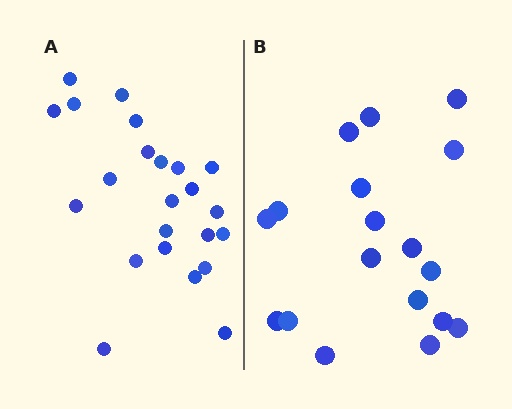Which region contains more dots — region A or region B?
Region A (the left region) has more dots.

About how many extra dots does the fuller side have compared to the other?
Region A has about 5 more dots than region B.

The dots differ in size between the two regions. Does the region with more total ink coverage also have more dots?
No. Region B has more total ink coverage because its dots are larger, but region A actually contains more individual dots. Total area can be misleading — the number of items is what matters here.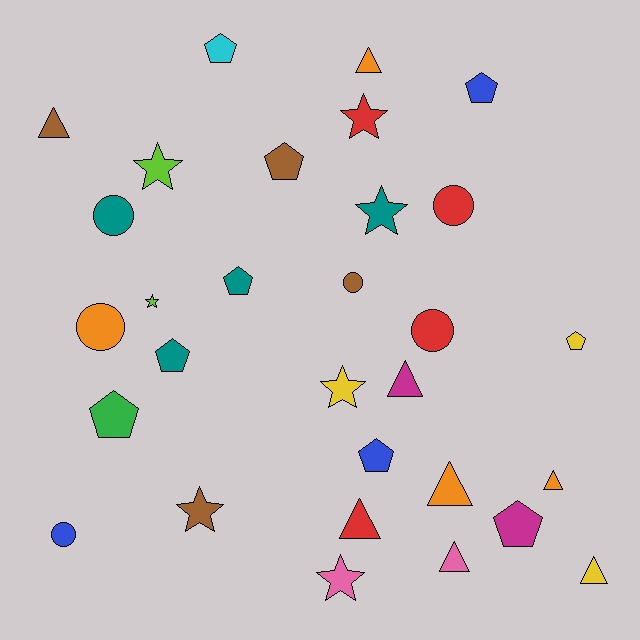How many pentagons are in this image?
There are 9 pentagons.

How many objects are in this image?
There are 30 objects.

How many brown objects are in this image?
There are 4 brown objects.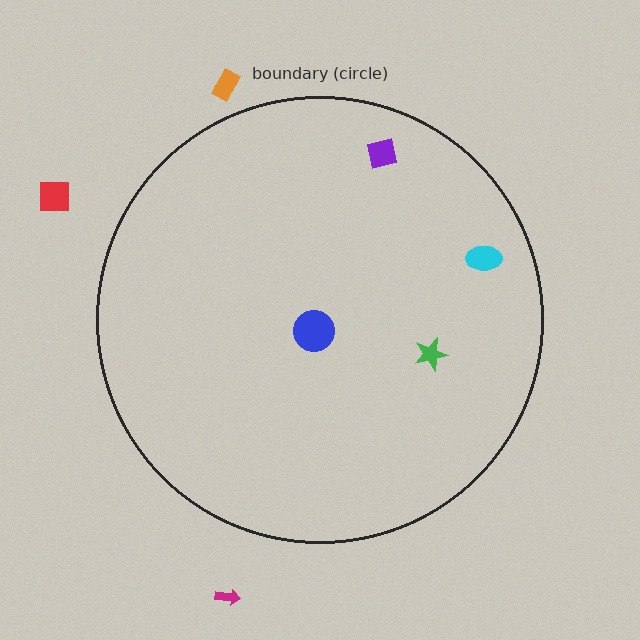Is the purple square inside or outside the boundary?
Inside.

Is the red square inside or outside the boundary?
Outside.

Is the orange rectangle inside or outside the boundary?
Outside.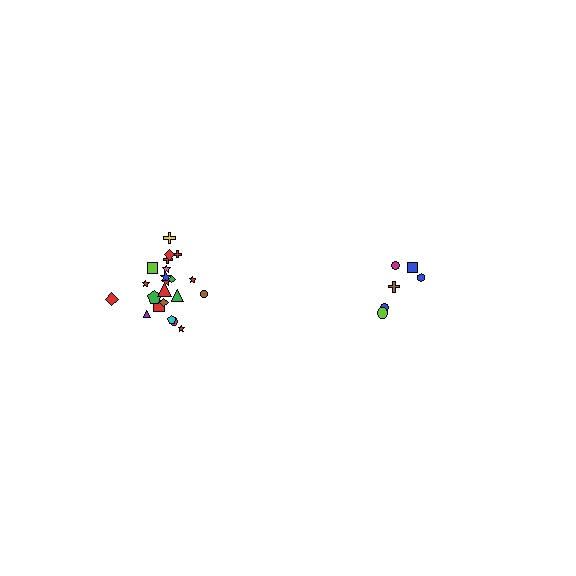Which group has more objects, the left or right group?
The left group.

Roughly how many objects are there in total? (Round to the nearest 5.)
Roughly 30 objects in total.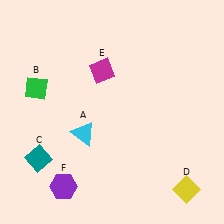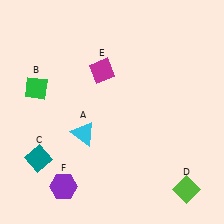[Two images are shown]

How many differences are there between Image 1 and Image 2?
There is 1 difference between the two images.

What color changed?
The diamond (D) changed from yellow in Image 1 to lime in Image 2.